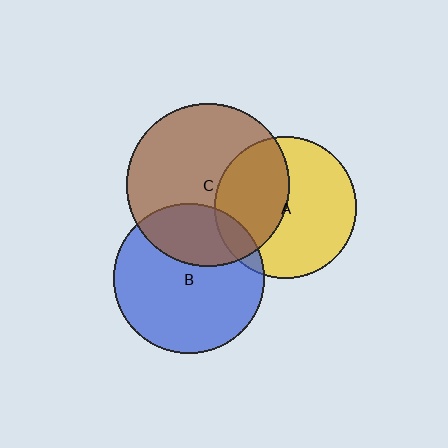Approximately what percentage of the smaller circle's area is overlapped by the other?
Approximately 40%.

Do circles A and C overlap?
Yes.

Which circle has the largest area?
Circle C (brown).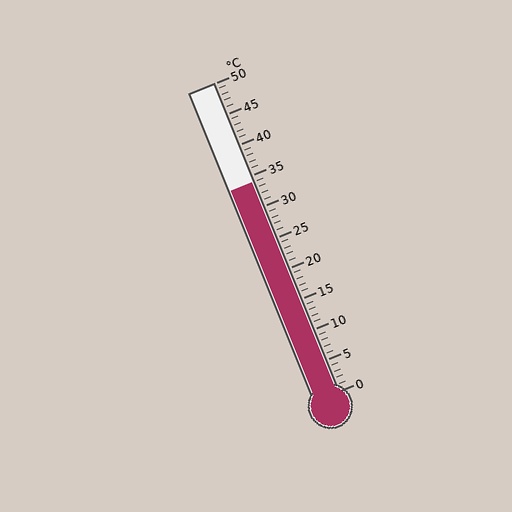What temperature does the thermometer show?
The thermometer shows approximately 34°C.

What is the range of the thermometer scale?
The thermometer scale ranges from 0°C to 50°C.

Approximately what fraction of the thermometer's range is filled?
The thermometer is filled to approximately 70% of its range.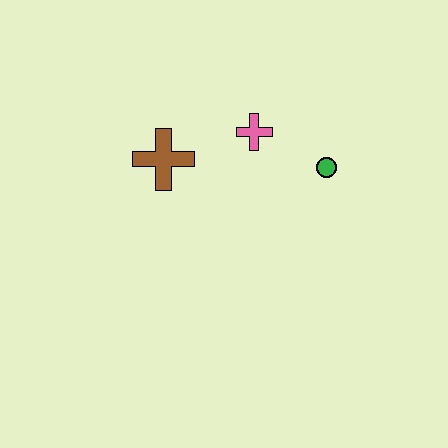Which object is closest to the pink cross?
The green circle is closest to the pink cross.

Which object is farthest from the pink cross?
The brown cross is farthest from the pink cross.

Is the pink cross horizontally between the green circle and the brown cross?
Yes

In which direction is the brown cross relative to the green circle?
The brown cross is to the left of the green circle.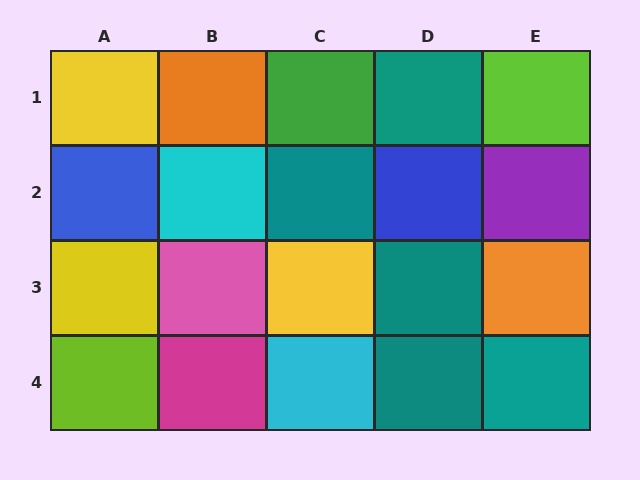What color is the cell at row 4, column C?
Cyan.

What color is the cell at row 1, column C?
Green.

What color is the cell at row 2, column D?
Blue.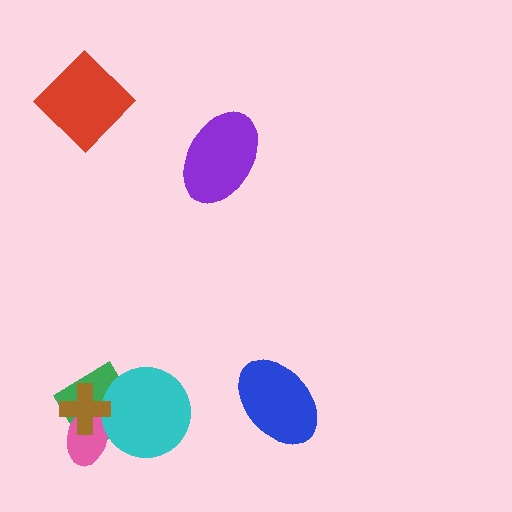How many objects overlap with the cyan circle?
3 objects overlap with the cyan circle.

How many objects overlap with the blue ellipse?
0 objects overlap with the blue ellipse.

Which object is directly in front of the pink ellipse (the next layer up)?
The cyan circle is directly in front of the pink ellipse.